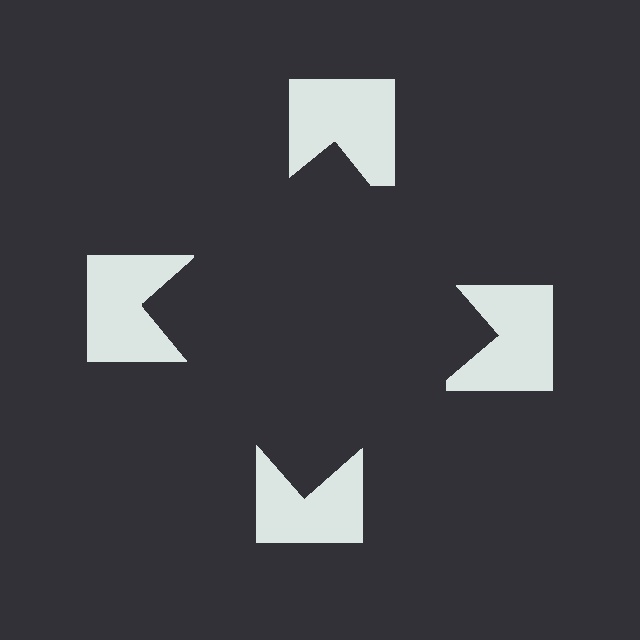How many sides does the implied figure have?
4 sides.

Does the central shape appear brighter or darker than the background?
It typically appears slightly darker than the background, even though no actual brightness change is drawn.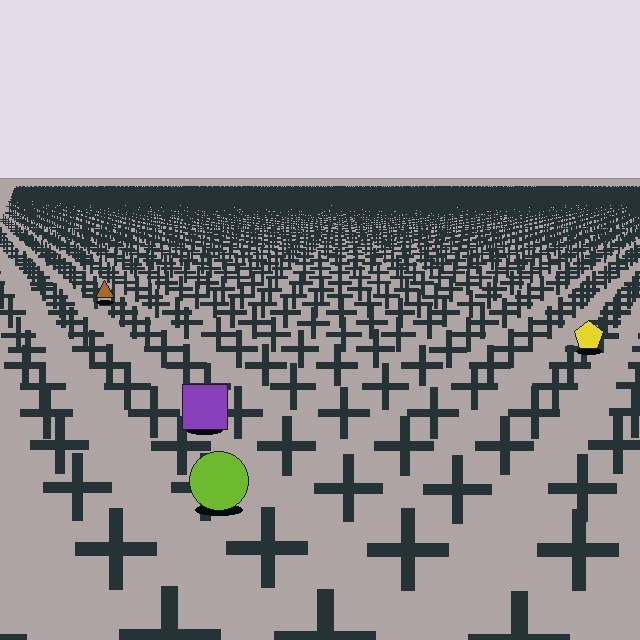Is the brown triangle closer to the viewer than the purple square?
No. The purple square is closer — you can tell from the texture gradient: the ground texture is coarser near it.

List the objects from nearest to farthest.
From nearest to farthest: the lime circle, the purple square, the yellow pentagon, the brown triangle.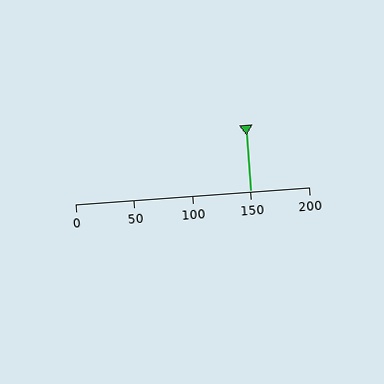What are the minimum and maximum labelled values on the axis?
The axis runs from 0 to 200.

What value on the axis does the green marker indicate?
The marker indicates approximately 150.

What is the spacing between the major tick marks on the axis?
The major ticks are spaced 50 apart.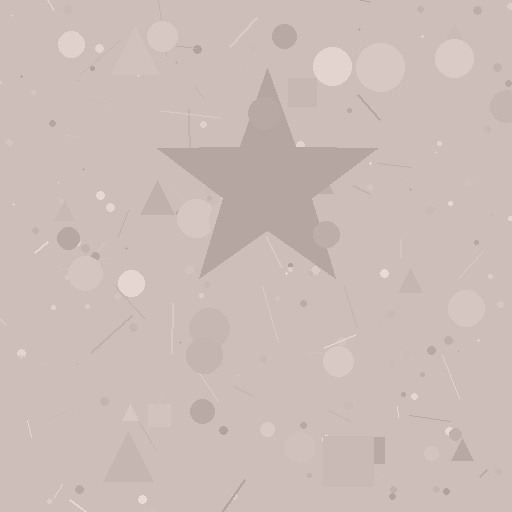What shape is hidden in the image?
A star is hidden in the image.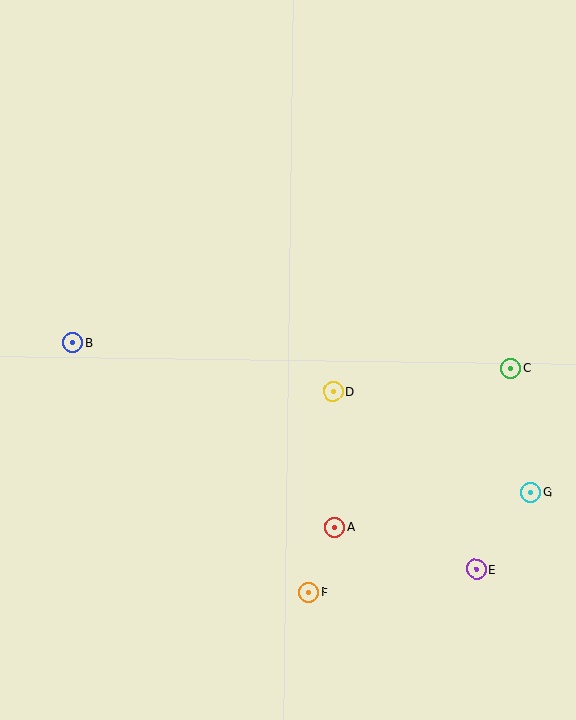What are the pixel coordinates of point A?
Point A is at (334, 527).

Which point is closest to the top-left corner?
Point B is closest to the top-left corner.